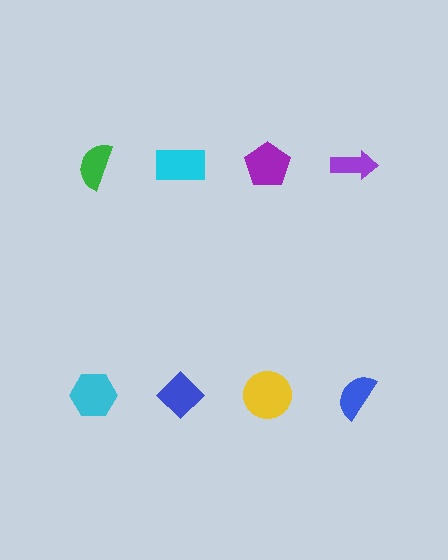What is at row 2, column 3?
A yellow circle.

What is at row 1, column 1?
A green semicircle.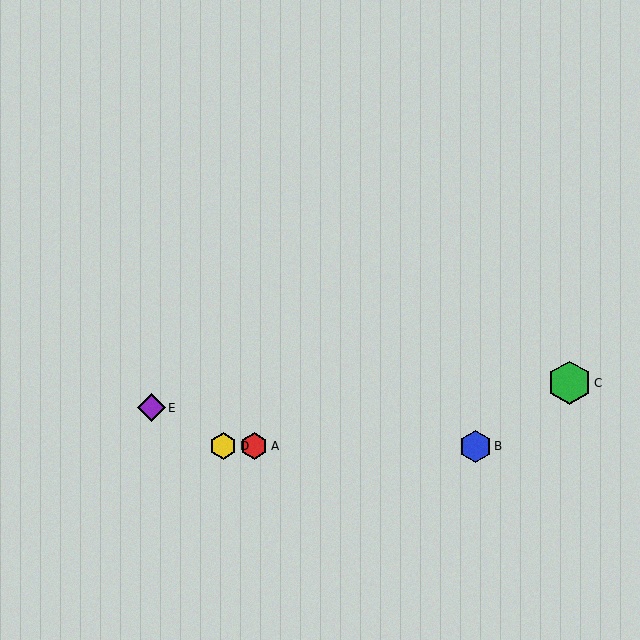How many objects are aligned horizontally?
3 objects (A, B, D) are aligned horizontally.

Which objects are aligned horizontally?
Objects A, B, D are aligned horizontally.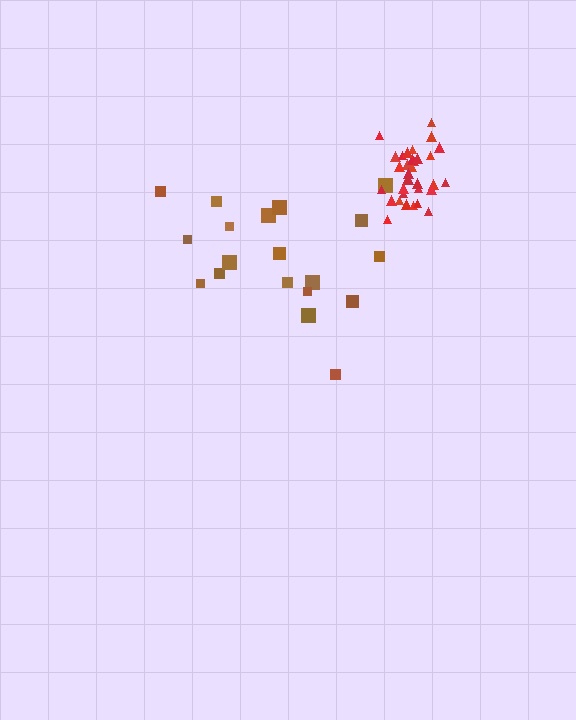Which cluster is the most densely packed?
Red.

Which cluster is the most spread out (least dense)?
Brown.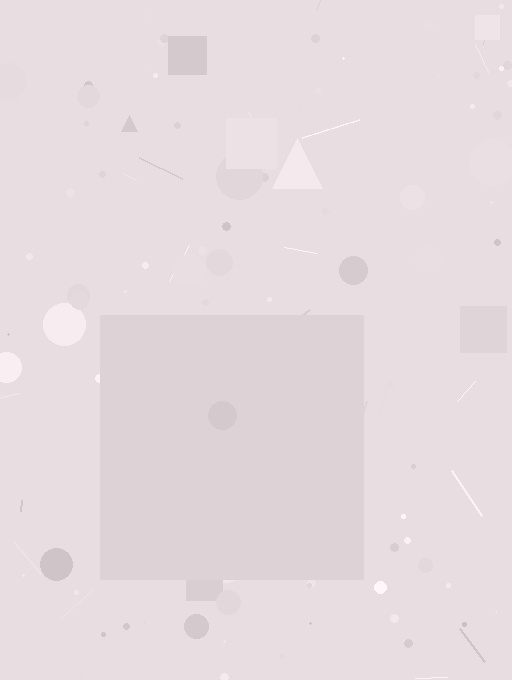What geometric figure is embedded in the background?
A square is embedded in the background.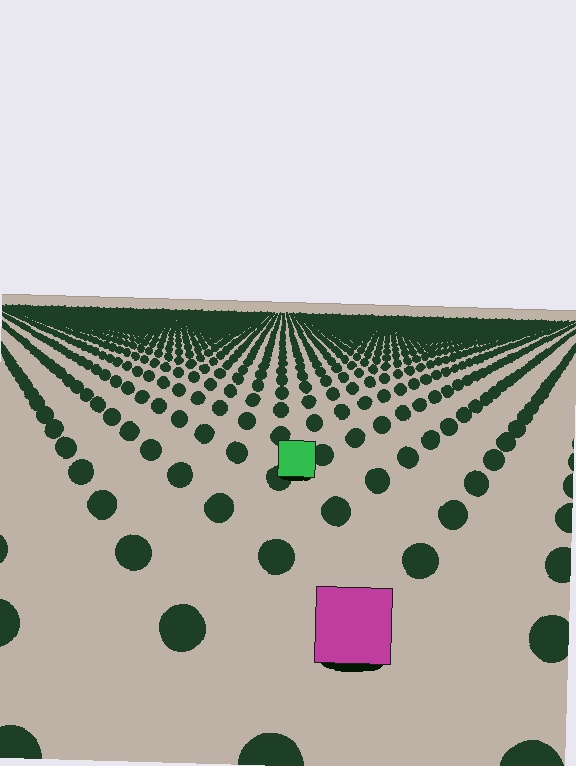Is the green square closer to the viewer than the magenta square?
No. The magenta square is closer — you can tell from the texture gradient: the ground texture is coarser near it.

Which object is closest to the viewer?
The magenta square is closest. The texture marks near it are larger and more spread out.